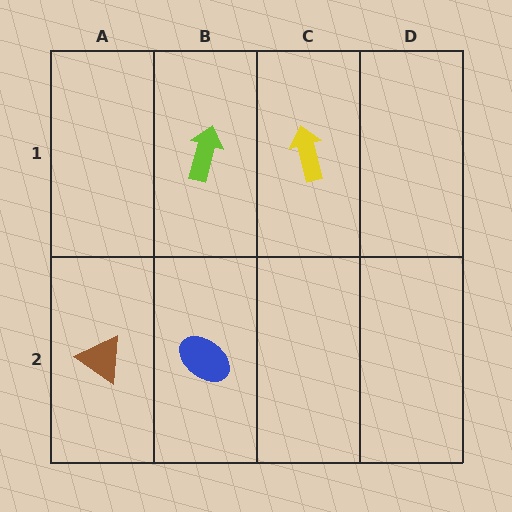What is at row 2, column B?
A blue ellipse.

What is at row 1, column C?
A yellow arrow.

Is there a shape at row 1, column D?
No, that cell is empty.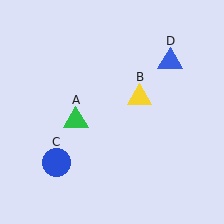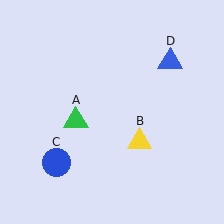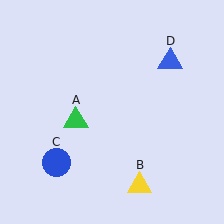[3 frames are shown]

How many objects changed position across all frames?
1 object changed position: yellow triangle (object B).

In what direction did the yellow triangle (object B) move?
The yellow triangle (object B) moved down.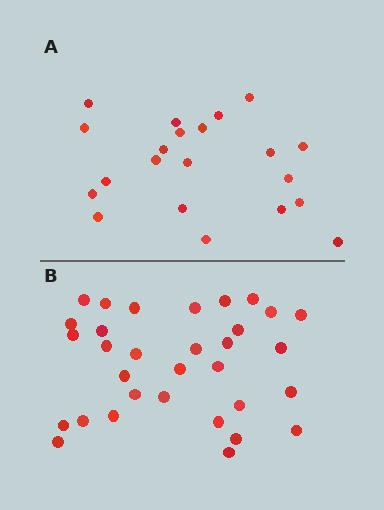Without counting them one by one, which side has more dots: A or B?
Region B (the bottom region) has more dots.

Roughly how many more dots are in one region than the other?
Region B has roughly 12 or so more dots than region A.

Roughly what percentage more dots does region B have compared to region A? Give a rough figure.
About 50% more.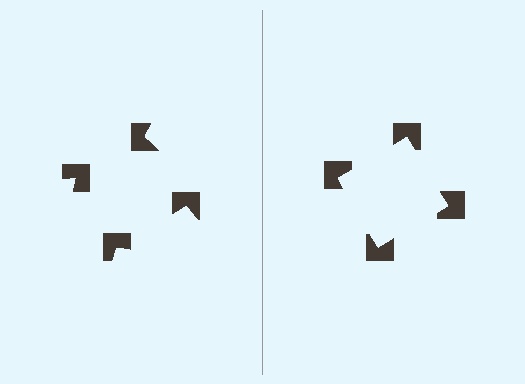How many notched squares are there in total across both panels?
8 — 4 on each side.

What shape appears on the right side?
An illusory square.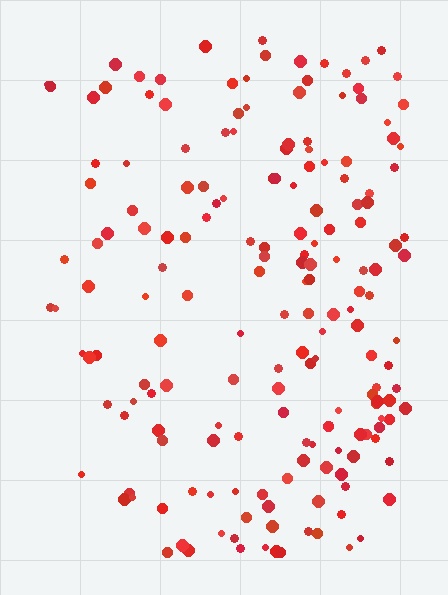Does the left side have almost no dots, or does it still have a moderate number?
Still a moderate number, just noticeably fewer than the right.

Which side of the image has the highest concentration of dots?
The right.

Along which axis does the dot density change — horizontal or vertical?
Horizontal.